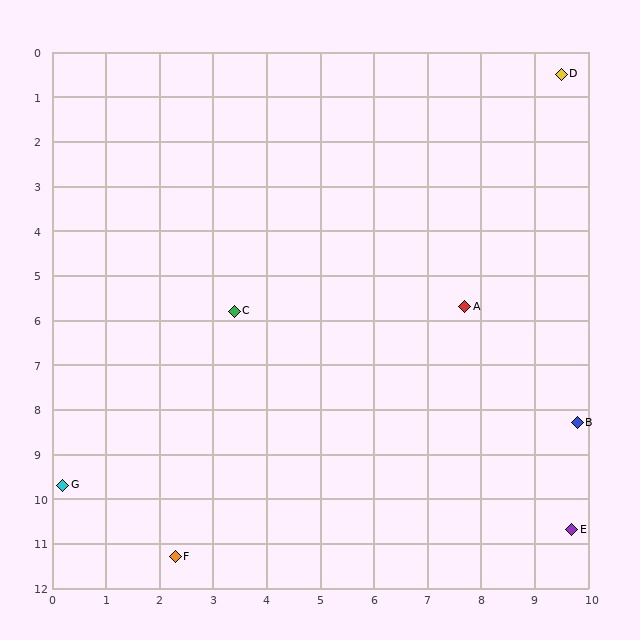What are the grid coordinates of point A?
Point A is at approximately (7.7, 5.7).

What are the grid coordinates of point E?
Point E is at approximately (9.7, 10.7).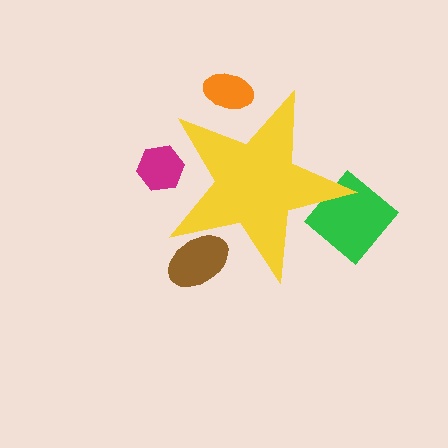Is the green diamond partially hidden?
Yes, the green diamond is partially hidden behind the yellow star.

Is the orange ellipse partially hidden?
Yes, the orange ellipse is partially hidden behind the yellow star.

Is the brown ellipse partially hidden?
Yes, the brown ellipse is partially hidden behind the yellow star.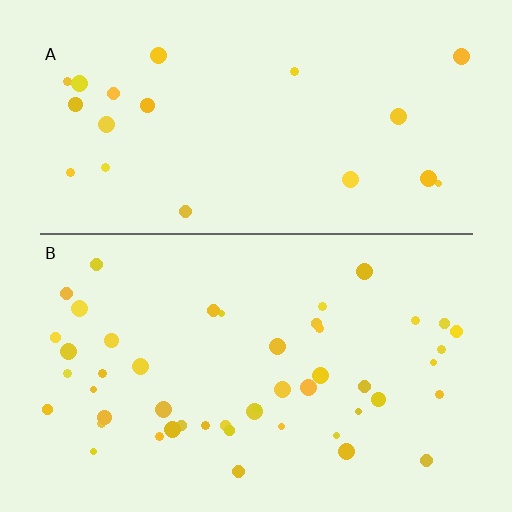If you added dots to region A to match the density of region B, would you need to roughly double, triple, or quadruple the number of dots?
Approximately double.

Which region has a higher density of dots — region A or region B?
B (the bottom).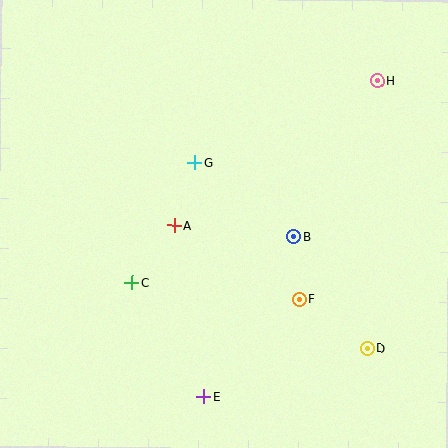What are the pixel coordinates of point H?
Point H is at (377, 81).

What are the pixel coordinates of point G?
Point G is at (194, 163).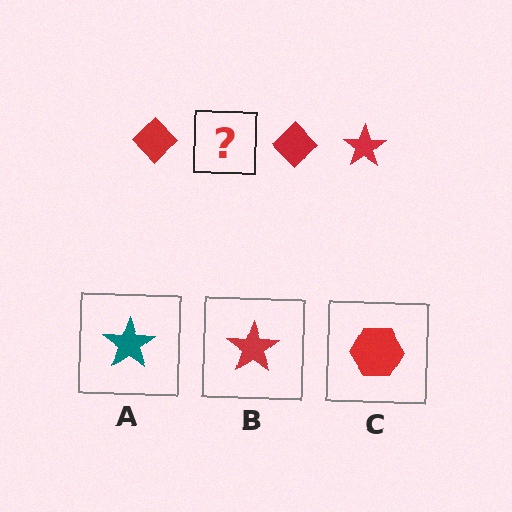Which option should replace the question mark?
Option B.